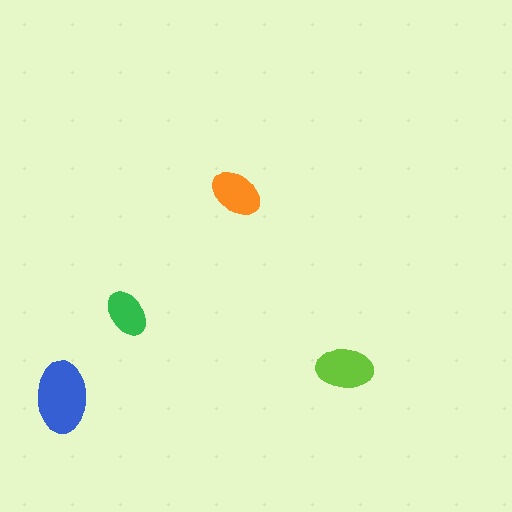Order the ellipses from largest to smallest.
the blue one, the lime one, the orange one, the green one.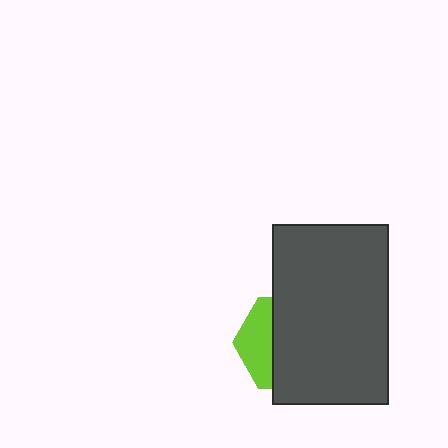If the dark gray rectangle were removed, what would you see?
You would see the complete lime hexagon.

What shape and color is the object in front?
The object in front is a dark gray rectangle.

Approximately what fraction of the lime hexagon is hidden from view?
Roughly 67% of the lime hexagon is hidden behind the dark gray rectangle.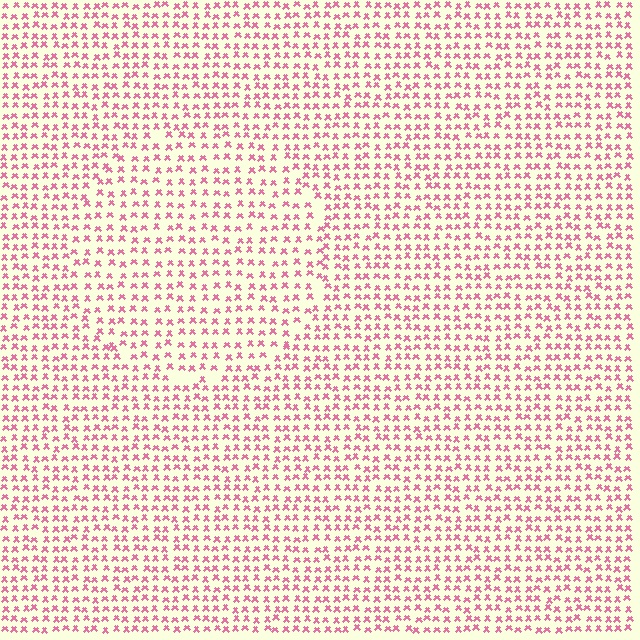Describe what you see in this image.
The image contains small pink elements arranged at two different densities. A circle-shaped region is visible where the elements are less densely packed than the surrounding area.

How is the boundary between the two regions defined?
The boundary is defined by a change in element density (approximately 1.3x ratio). All elements are the same color, size, and shape.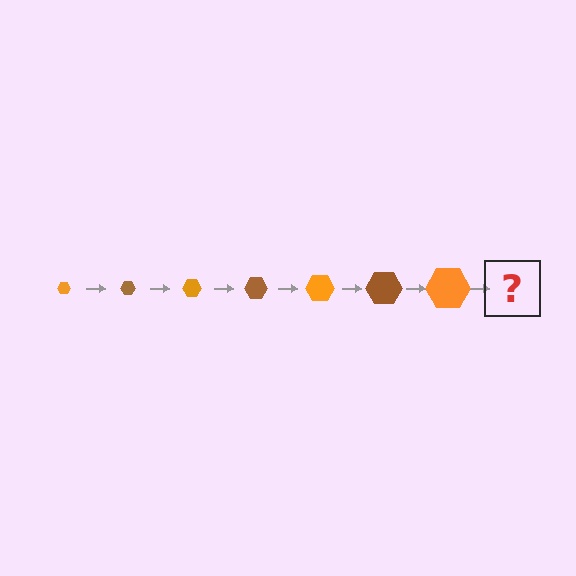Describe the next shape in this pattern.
It should be a brown hexagon, larger than the previous one.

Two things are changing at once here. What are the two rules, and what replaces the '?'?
The two rules are that the hexagon grows larger each step and the color cycles through orange and brown. The '?' should be a brown hexagon, larger than the previous one.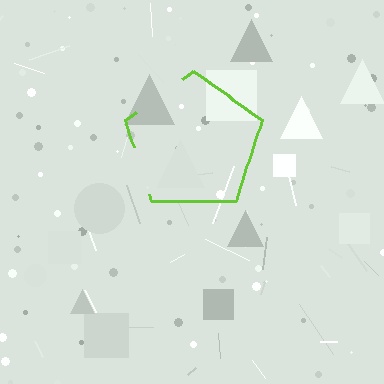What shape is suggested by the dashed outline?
The dashed outline suggests a pentagon.